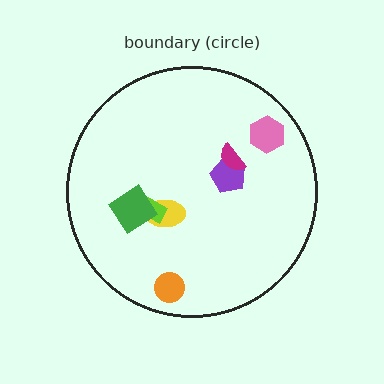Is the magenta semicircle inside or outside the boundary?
Inside.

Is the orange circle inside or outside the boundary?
Inside.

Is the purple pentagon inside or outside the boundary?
Inside.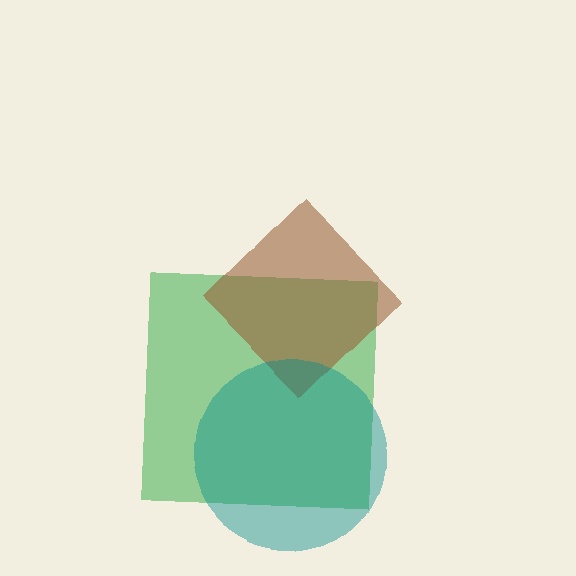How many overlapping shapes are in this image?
There are 3 overlapping shapes in the image.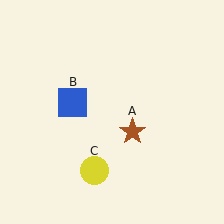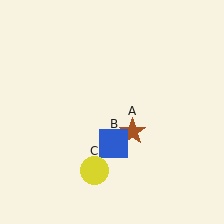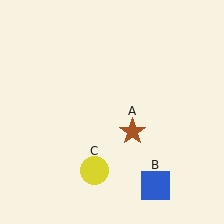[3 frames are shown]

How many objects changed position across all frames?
1 object changed position: blue square (object B).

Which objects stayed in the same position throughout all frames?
Brown star (object A) and yellow circle (object C) remained stationary.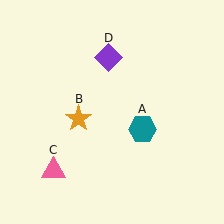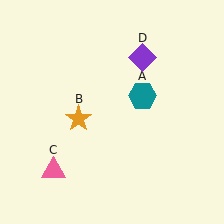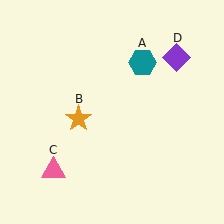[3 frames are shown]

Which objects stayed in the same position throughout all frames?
Orange star (object B) and pink triangle (object C) remained stationary.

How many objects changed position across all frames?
2 objects changed position: teal hexagon (object A), purple diamond (object D).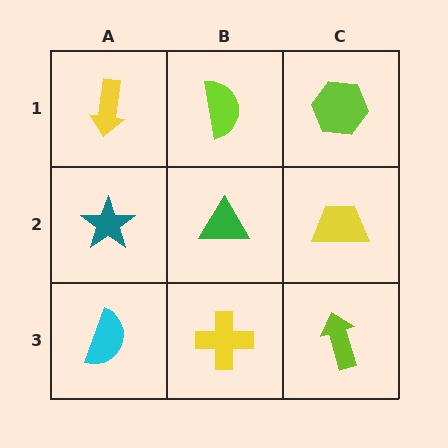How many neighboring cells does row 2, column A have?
3.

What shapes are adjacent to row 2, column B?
A lime semicircle (row 1, column B), a yellow cross (row 3, column B), a teal star (row 2, column A), a yellow trapezoid (row 2, column C).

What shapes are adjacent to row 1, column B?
A green triangle (row 2, column B), a yellow arrow (row 1, column A), a lime hexagon (row 1, column C).